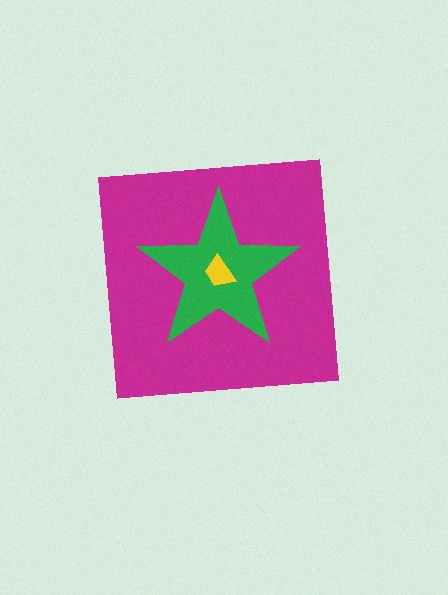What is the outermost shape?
The magenta square.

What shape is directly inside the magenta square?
The green star.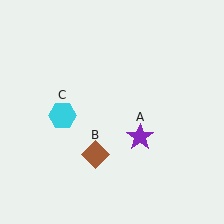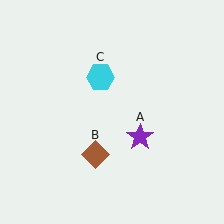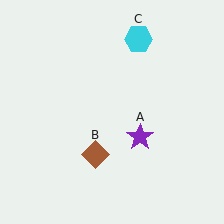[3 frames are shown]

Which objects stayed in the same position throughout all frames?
Purple star (object A) and brown diamond (object B) remained stationary.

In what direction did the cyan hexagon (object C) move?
The cyan hexagon (object C) moved up and to the right.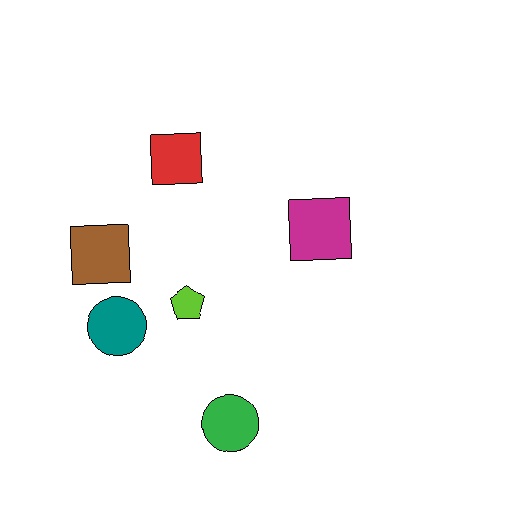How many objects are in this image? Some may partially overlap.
There are 6 objects.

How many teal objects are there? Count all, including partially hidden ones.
There is 1 teal object.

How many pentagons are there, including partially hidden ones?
There is 1 pentagon.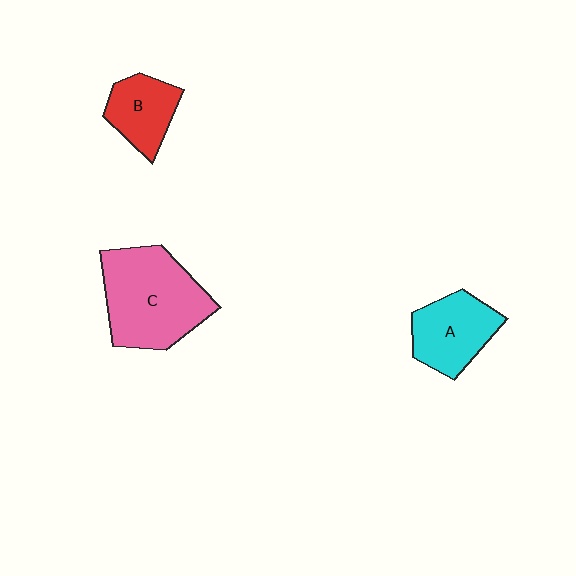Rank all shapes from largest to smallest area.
From largest to smallest: C (pink), A (cyan), B (red).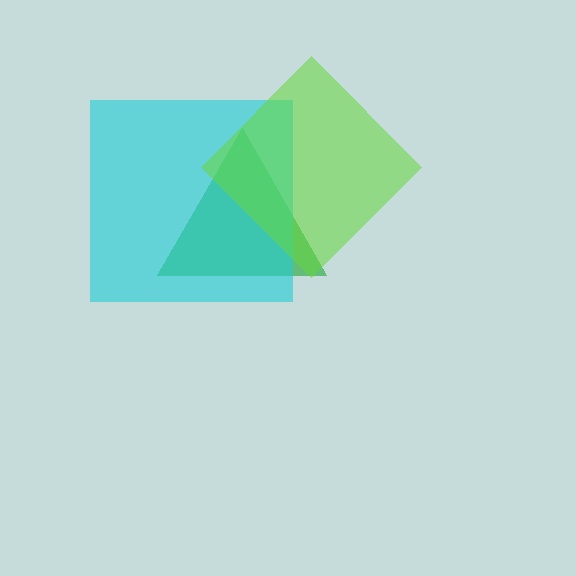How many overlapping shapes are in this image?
There are 3 overlapping shapes in the image.